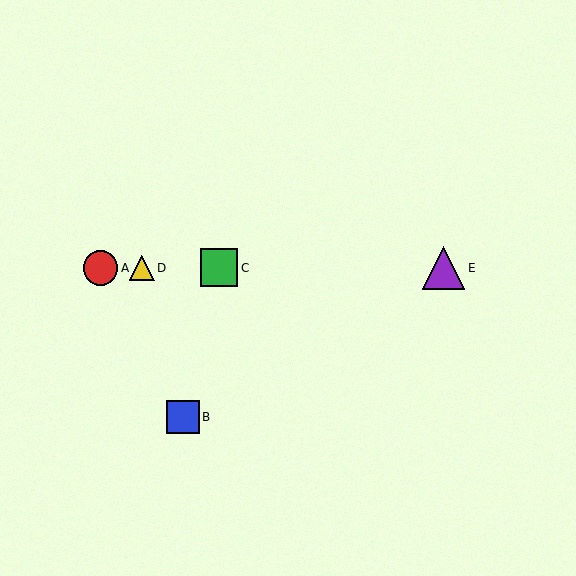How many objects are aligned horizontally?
4 objects (A, C, D, E) are aligned horizontally.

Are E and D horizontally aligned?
Yes, both are at y≈268.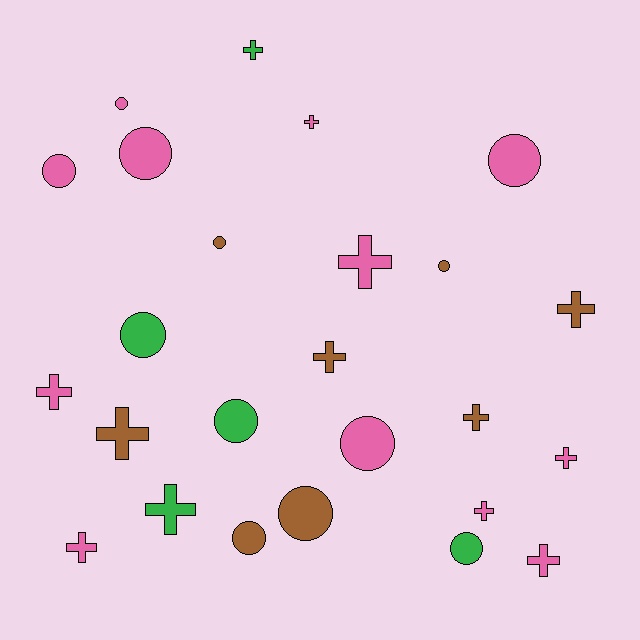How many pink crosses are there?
There are 7 pink crosses.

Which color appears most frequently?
Pink, with 12 objects.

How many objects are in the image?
There are 25 objects.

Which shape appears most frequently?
Cross, with 13 objects.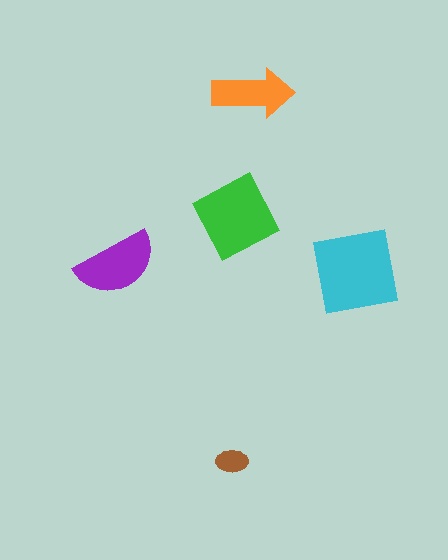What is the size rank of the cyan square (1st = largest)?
1st.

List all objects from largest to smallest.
The cyan square, the green diamond, the purple semicircle, the orange arrow, the brown ellipse.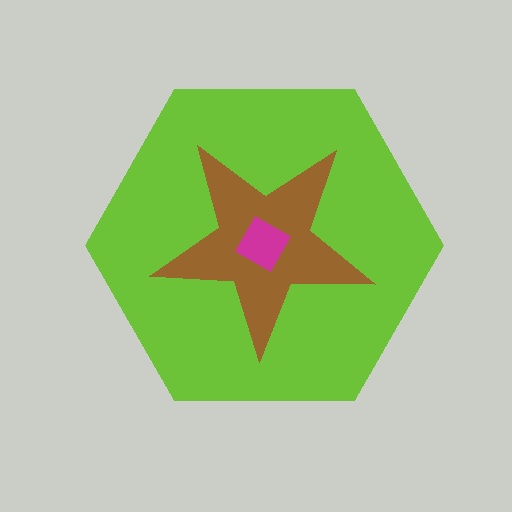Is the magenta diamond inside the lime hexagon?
Yes.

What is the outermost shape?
The lime hexagon.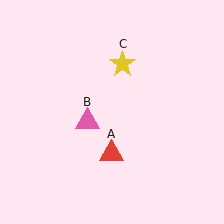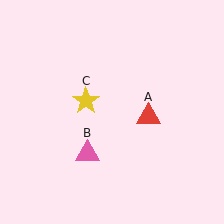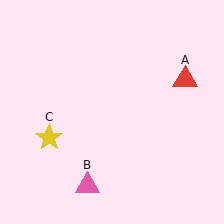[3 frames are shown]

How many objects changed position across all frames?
3 objects changed position: red triangle (object A), pink triangle (object B), yellow star (object C).